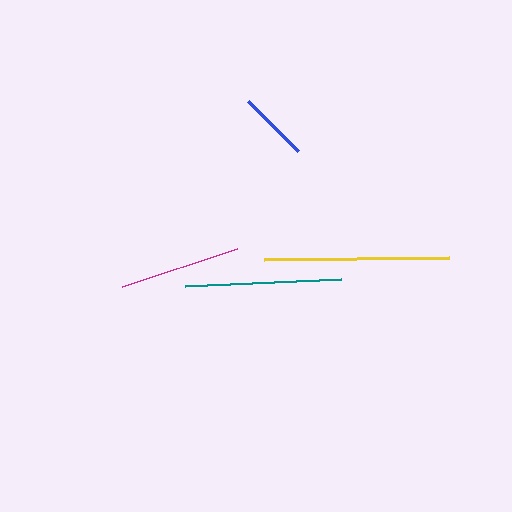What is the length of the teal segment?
The teal segment is approximately 156 pixels long.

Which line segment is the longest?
The yellow line is the longest at approximately 185 pixels.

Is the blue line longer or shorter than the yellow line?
The yellow line is longer than the blue line.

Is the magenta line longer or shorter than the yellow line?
The yellow line is longer than the magenta line.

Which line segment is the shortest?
The blue line is the shortest at approximately 71 pixels.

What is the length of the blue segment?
The blue segment is approximately 71 pixels long.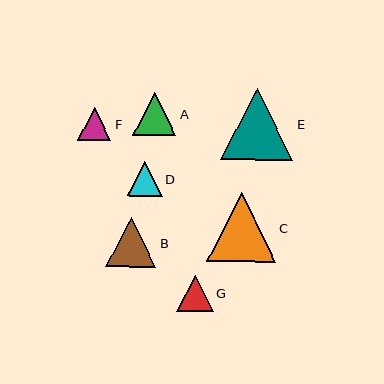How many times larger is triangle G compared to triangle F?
Triangle G is approximately 1.1 times the size of triangle F.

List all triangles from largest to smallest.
From largest to smallest: E, C, B, A, G, D, F.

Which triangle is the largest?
Triangle E is the largest with a size of approximately 72 pixels.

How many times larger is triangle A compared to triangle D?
Triangle A is approximately 1.3 times the size of triangle D.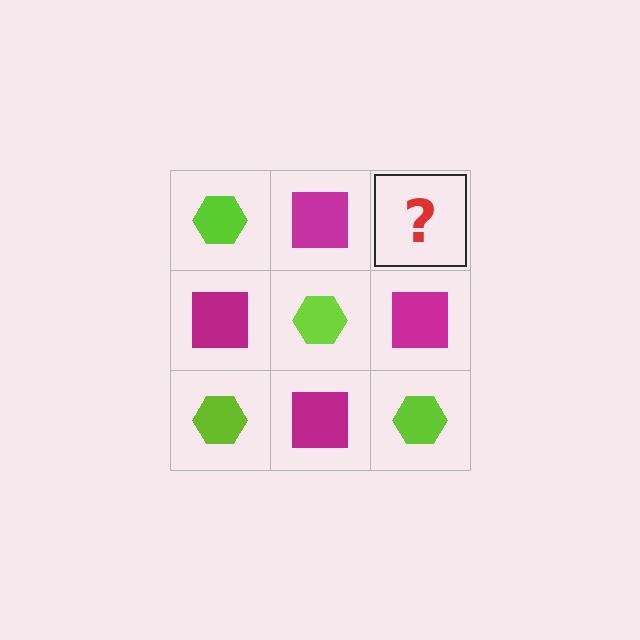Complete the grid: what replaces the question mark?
The question mark should be replaced with a lime hexagon.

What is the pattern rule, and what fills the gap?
The rule is that it alternates lime hexagon and magenta square in a checkerboard pattern. The gap should be filled with a lime hexagon.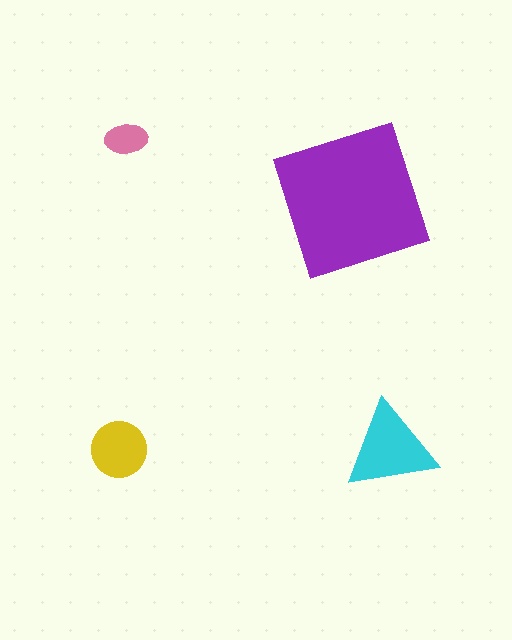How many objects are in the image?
There are 4 objects in the image.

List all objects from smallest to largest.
The pink ellipse, the yellow circle, the cyan triangle, the purple square.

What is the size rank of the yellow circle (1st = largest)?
3rd.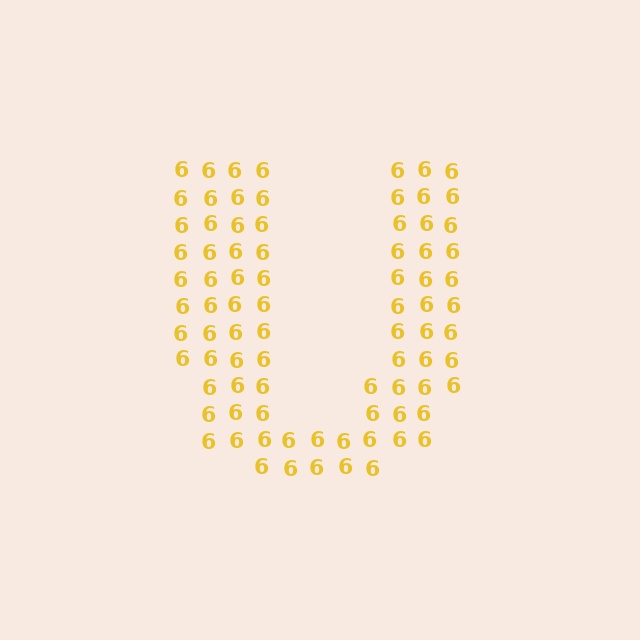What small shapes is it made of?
It is made of small digit 6's.